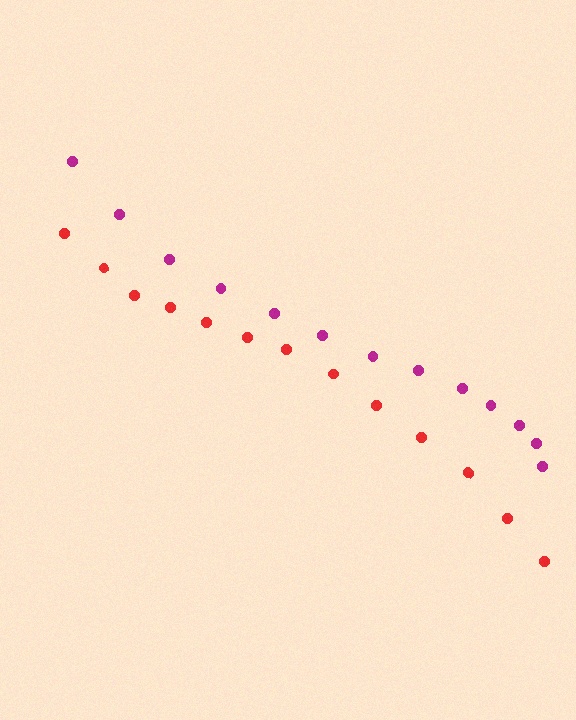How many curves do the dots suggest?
There are 2 distinct paths.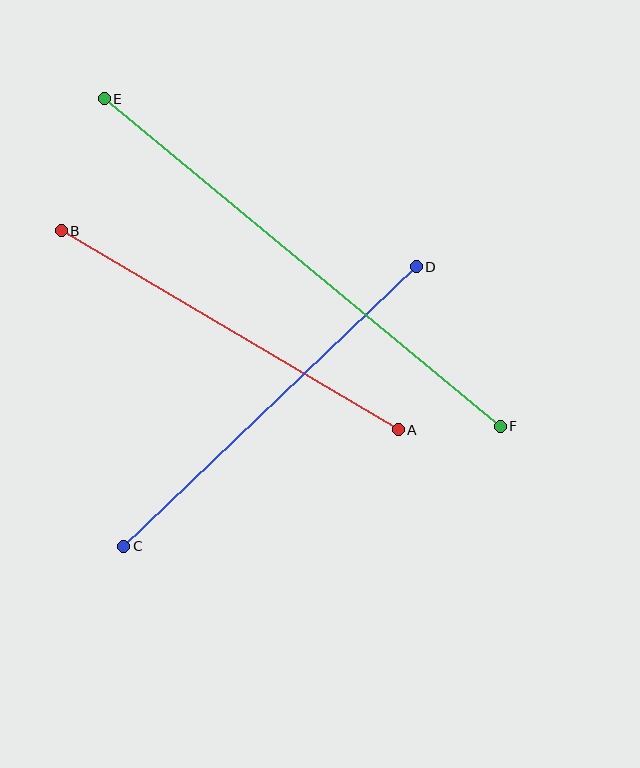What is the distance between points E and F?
The distance is approximately 514 pixels.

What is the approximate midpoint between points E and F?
The midpoint is at approximately (302, 263) pixels.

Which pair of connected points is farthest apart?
Points E and F are farthest apart.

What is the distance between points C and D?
The distance is approximately 405 pixels.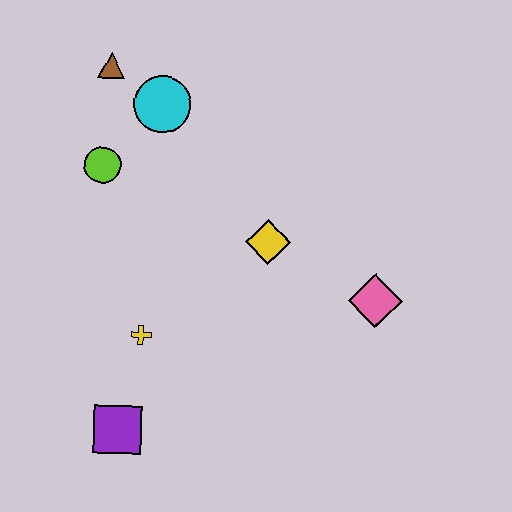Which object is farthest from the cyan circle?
The purple square is farthest from the cyan circle.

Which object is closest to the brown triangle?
The cyan circle is closest to the brown triangle.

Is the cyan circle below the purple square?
No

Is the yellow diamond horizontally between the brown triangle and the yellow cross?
No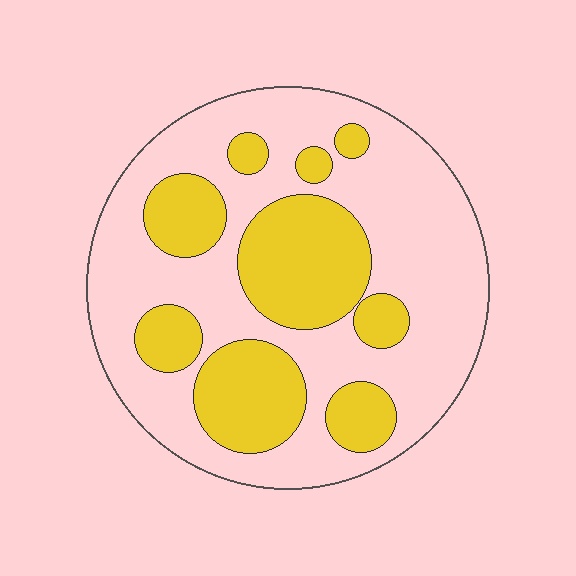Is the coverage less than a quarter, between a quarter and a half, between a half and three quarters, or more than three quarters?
Between a quarter and a half.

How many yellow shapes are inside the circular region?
9.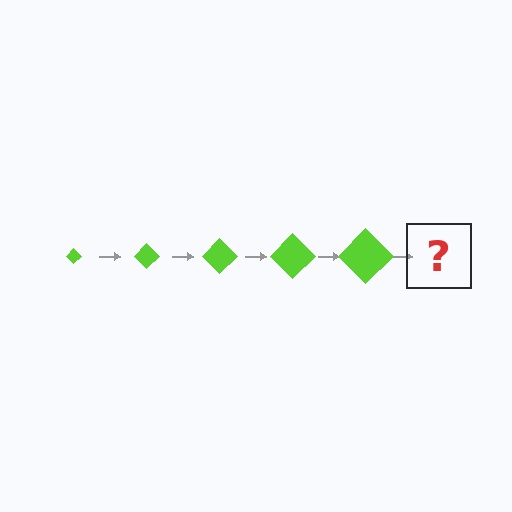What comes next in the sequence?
The next element should be a lime diamond, larger than the previous one.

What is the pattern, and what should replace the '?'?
The pattern is that the diamond gets progressively larger each step. The '?' should be a lime diamond, larger than the previous one.